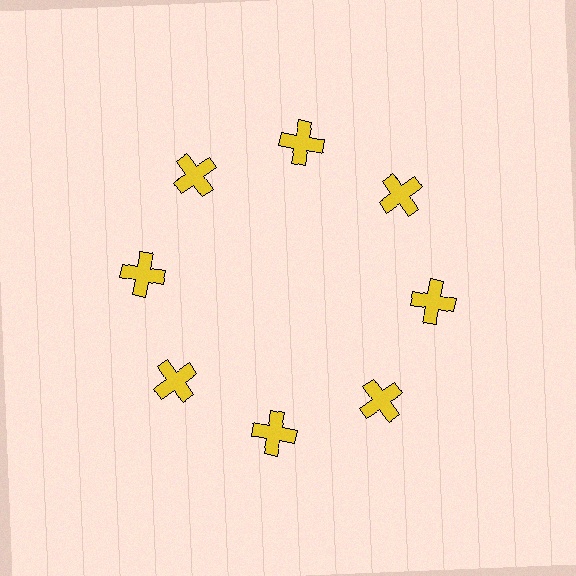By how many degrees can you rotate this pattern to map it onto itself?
The pattern maps onto itself every 45 degrees of rotation.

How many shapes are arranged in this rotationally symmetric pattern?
There are 8 shapes, arranged in 8 groups of 1.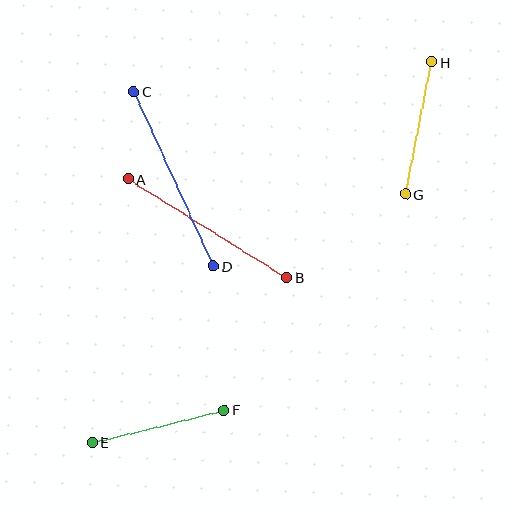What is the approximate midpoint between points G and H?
The midpoint is at approximately (419, 128) pixels.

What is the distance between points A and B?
The distance is approximately 187 pixels.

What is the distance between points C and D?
The distance is approximately 192 pixels.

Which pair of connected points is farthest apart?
Points C and D are farthest apart.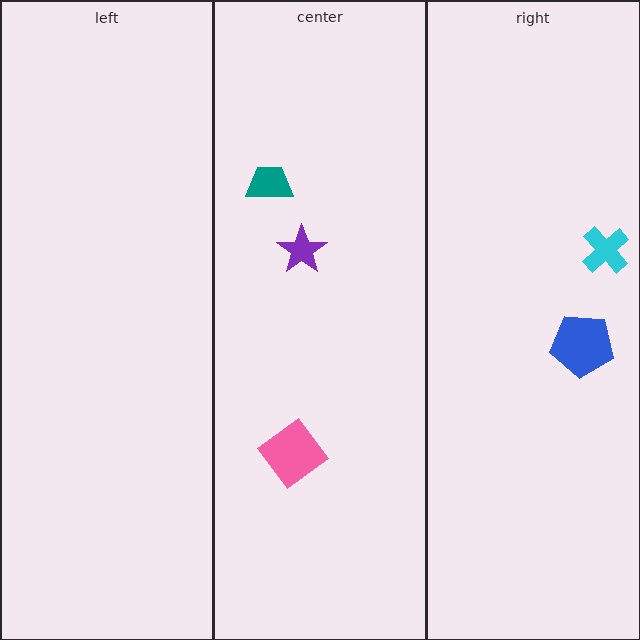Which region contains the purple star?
The center region.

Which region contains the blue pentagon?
The right region.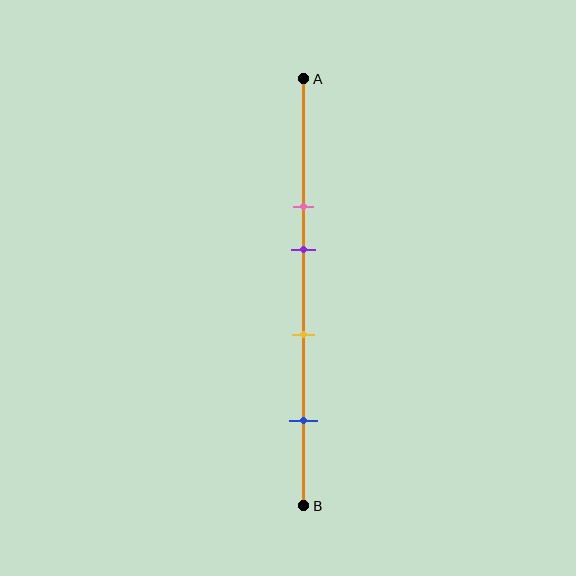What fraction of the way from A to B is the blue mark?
The blue mark is approximately 80% (0.8) of the way from A to B.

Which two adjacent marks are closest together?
The pink and purple marks are the closest adjacent pair.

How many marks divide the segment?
There are 4 marks dividing the segment.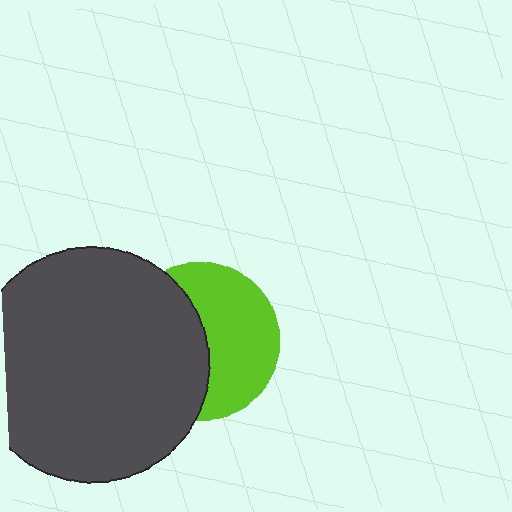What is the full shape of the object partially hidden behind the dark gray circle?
The partially hidden object is a lime circle.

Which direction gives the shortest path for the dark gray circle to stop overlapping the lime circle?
Moving left gives the shortest separation.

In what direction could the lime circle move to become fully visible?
The lime circle could move right. That would shift it out from behind the dark gray circle entirely.